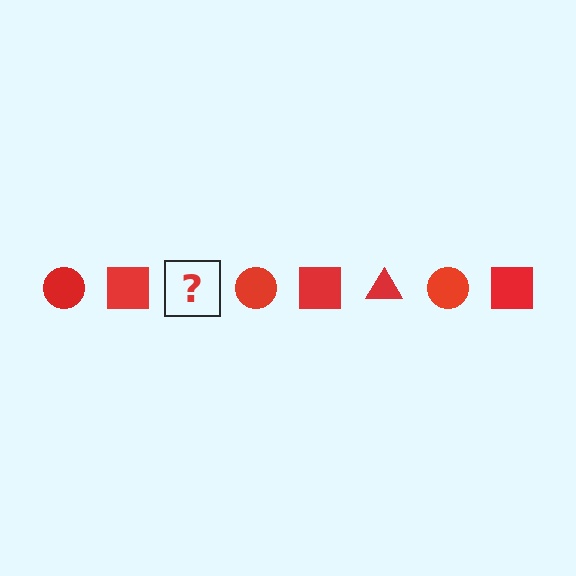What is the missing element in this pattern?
The missing element is a red triangle.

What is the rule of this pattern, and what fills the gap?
The rule is that the pattern cycles through circle, square, triangle shapes in red. The gap should be filled with a red triangle.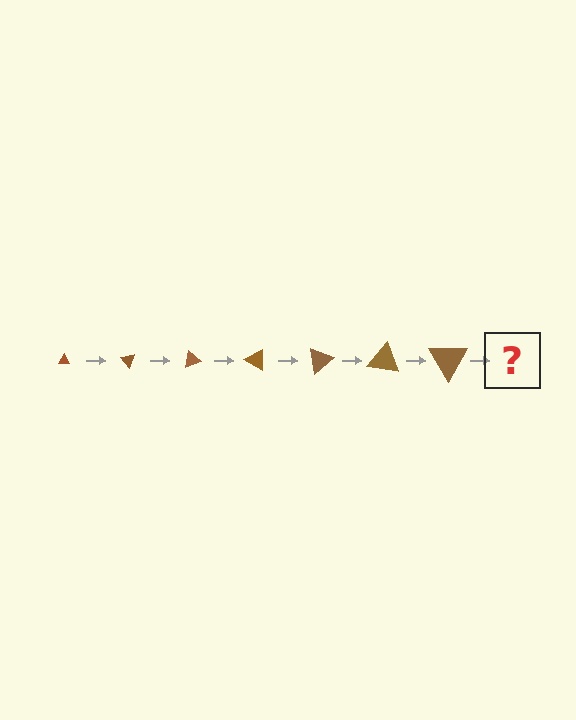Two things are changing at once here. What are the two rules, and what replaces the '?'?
The two rules are that the triangle grows larger each step and it rotates 50 degrees each step. The '?' should be a triangle, larger than the previous one and rotated 350 degrees from the start.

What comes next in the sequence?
The next element should be a triangle, larger than the previous one and rotated 350 degrees from the start.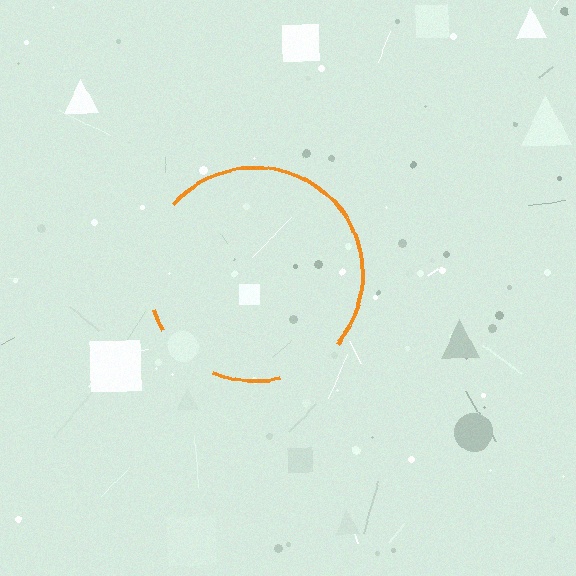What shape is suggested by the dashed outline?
The dashed outline suggests a circle.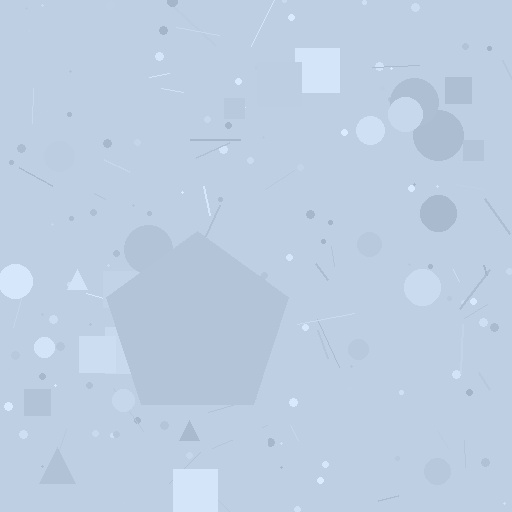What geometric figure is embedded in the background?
A pentagon is embedded in the background.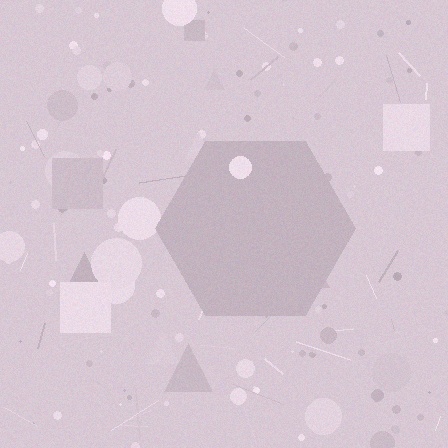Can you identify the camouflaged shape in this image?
The camouflaged shape is a hexagon.